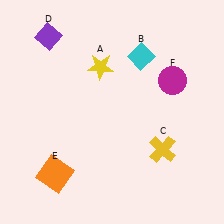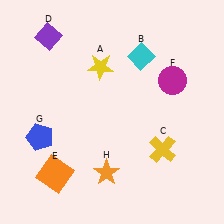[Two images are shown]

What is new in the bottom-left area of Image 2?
A blue pentagon (G) was added in the bottom-left area of Image 2.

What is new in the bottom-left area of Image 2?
An orange star (H) was added in the bottom-left area of Image 2.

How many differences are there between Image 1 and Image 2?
There are 2 differences between the two images.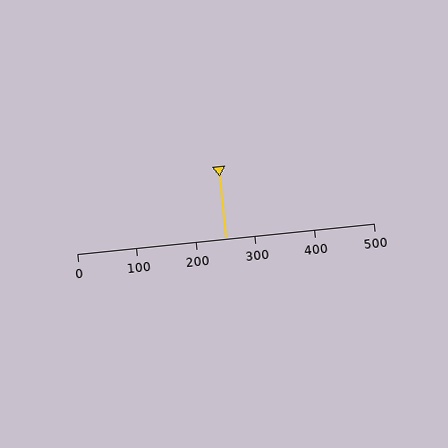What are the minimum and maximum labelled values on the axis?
The axis runs from 0 to 500.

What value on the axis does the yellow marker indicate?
The marker indicates approximately 250.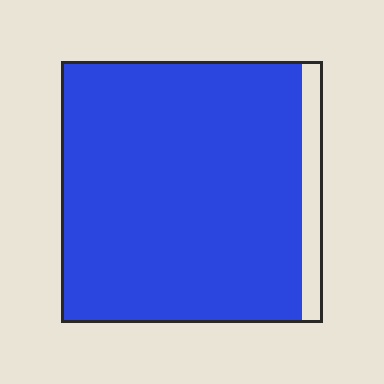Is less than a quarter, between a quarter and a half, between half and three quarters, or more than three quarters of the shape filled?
More than three quarters.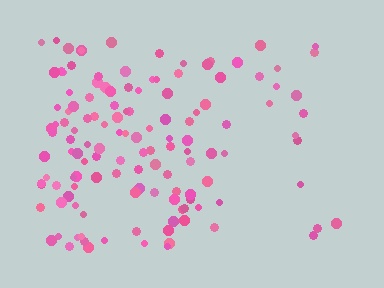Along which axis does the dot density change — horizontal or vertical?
Horizontal.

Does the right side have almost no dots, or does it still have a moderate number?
Still a moderate number, just noticeably fewer than the left.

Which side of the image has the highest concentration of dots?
The left.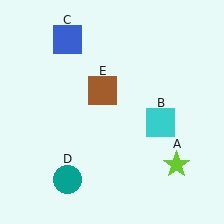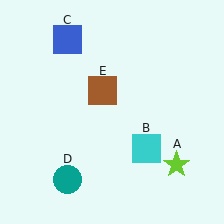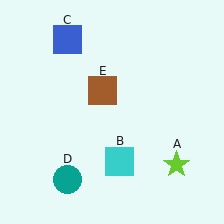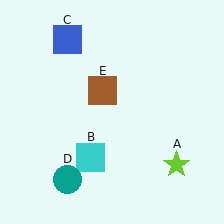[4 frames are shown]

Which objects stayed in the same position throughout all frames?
Lime star (object A) and blue square (object C) and teal circle (object D) and brown square (object E) remained stationary.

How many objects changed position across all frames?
1 object changed position: cyan square (object B).